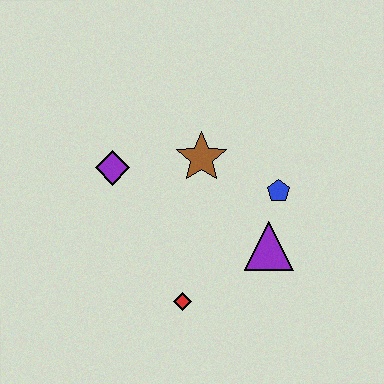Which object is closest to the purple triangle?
The blue pentagon is closest to the purple triangle.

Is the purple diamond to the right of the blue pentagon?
No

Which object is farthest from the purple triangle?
The purple diamond is farthest from the purple triangle.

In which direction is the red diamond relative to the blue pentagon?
The red diamond is below the blue pentagon.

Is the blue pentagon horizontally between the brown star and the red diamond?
No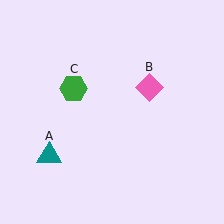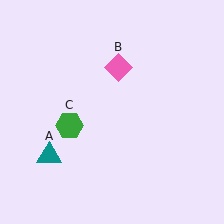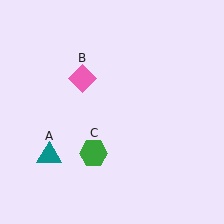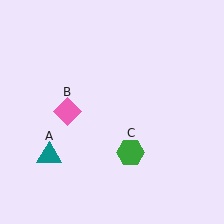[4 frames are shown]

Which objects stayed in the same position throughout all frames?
Teal triangle (object A) remained stationary.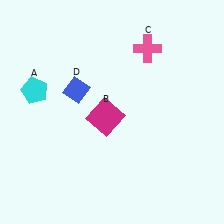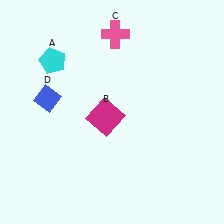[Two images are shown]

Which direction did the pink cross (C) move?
The pink cross (C) moved left.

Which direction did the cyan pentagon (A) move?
The cyan pentagon (A) moved up.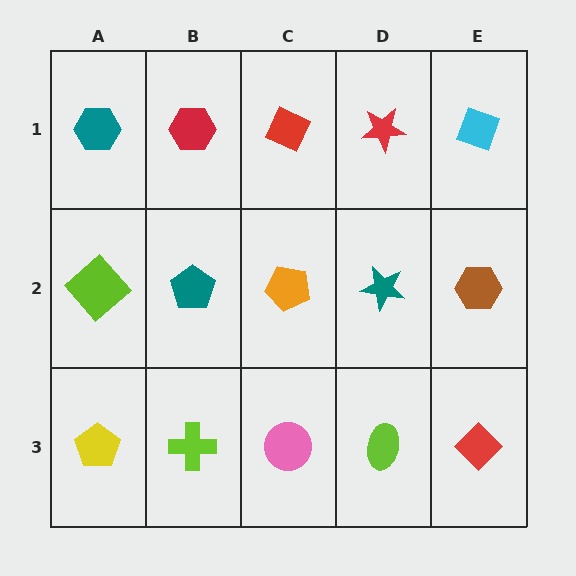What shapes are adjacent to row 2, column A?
A teal hexagon (row 1, column A), a yellow pentagon (row 3, column A), a teal pentagon (row 2, column B).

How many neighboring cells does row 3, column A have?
2.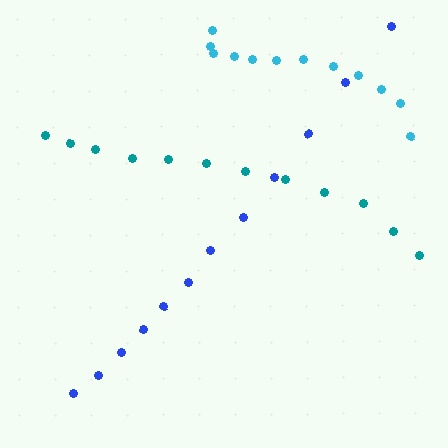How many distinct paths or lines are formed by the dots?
There are 3 distinct paths.